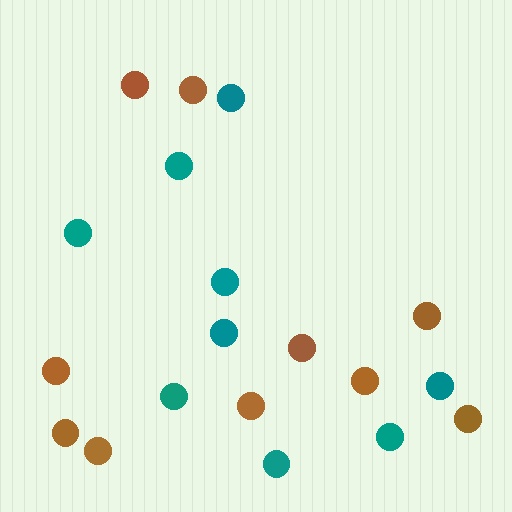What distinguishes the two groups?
There are 2 groups: one group of brown circles (10) and one group of teal circles (9).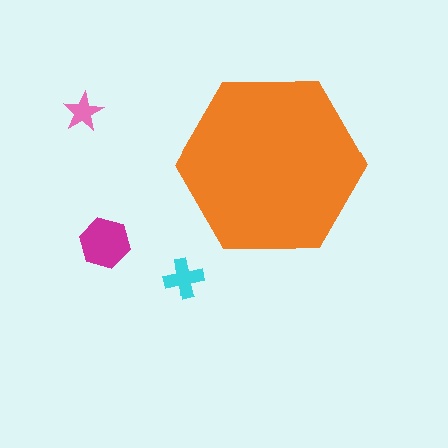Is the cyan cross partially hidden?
No, the cyan cross is fully visible.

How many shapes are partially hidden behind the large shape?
0 shapes are partially hidden.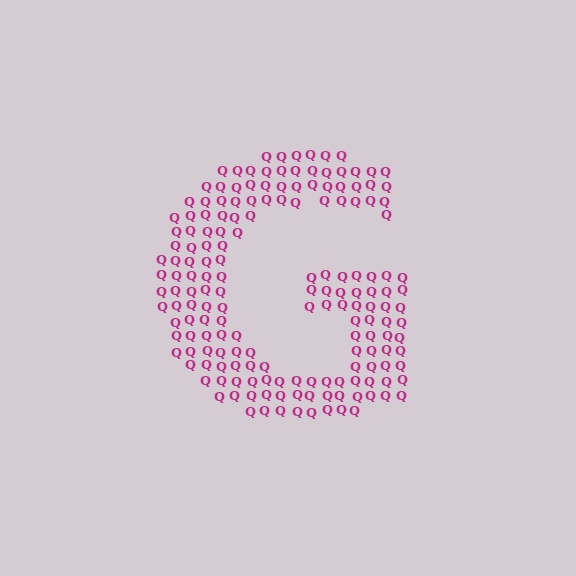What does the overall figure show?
The overall figure shows the letter G.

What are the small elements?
The small elements are letter Q's.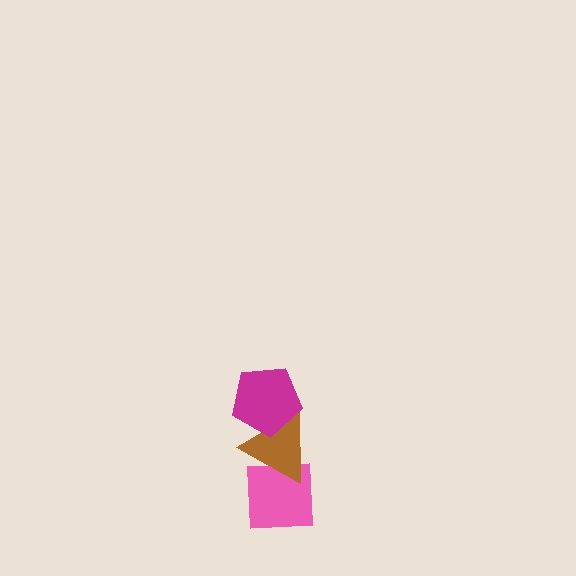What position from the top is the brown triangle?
The brown triangle is 2nd from the top.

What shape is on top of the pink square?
The brown triangle is on top of the pink square.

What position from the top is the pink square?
The pink square is 3rd from the top.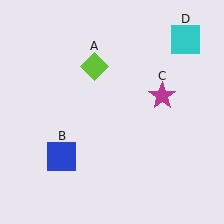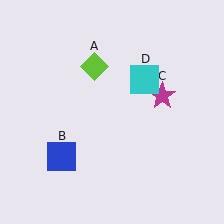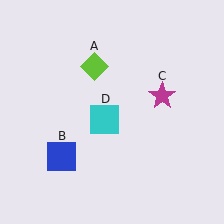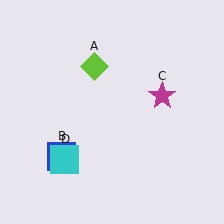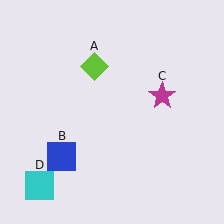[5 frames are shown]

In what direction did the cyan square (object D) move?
The cyan square (object D) moved down and to the left.